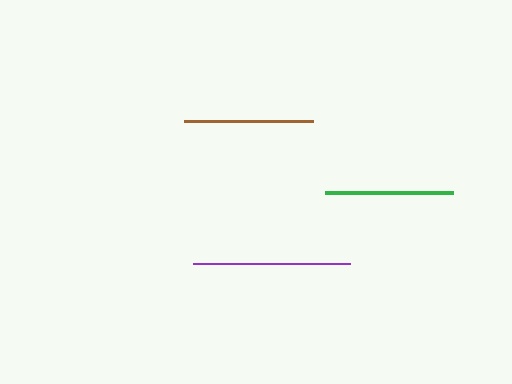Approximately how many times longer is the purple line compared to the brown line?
The purple line is approximately 1.2 times the length of the brown line.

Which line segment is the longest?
The purple line is the longest at approximately 156 pixels.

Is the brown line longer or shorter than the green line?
The brown line is longer than the green line.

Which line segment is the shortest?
The green line is the shortest at approximately 128 pixels.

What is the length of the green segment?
The green segment is approximately 128 pixels long.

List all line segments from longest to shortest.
From longest to shortest: purple, brown, green.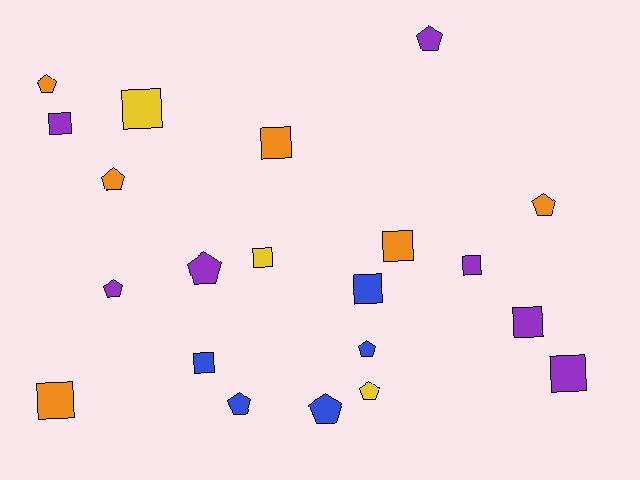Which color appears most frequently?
Purple, with 7 objects.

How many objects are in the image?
There are 21 objects.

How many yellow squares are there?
There are 2 yellow squares.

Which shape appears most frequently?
Square, with 11 objects.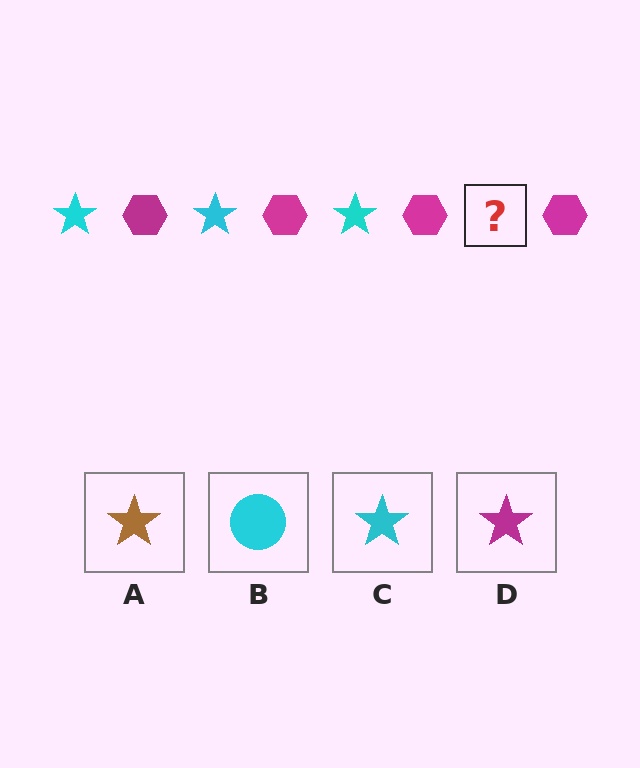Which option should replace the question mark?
Option C.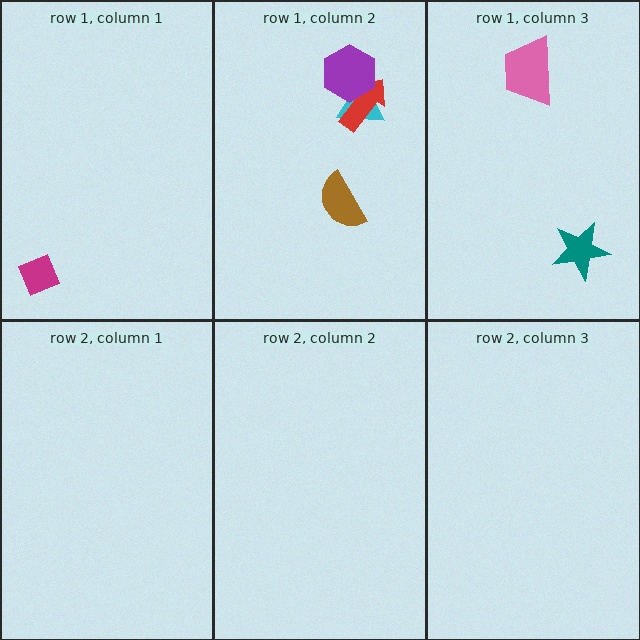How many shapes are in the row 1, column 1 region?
1.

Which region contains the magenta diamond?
The row 1, column 1 region.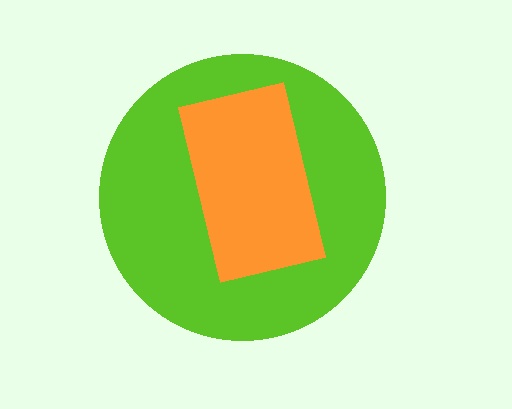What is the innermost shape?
The orange rectangle.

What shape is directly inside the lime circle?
The orange rectangle.